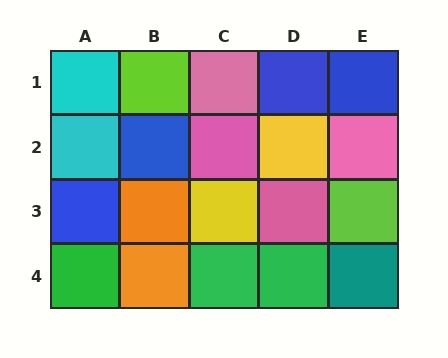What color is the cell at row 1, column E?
Blue.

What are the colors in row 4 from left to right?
Green, orange, green, green, teal.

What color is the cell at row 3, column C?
Yellow.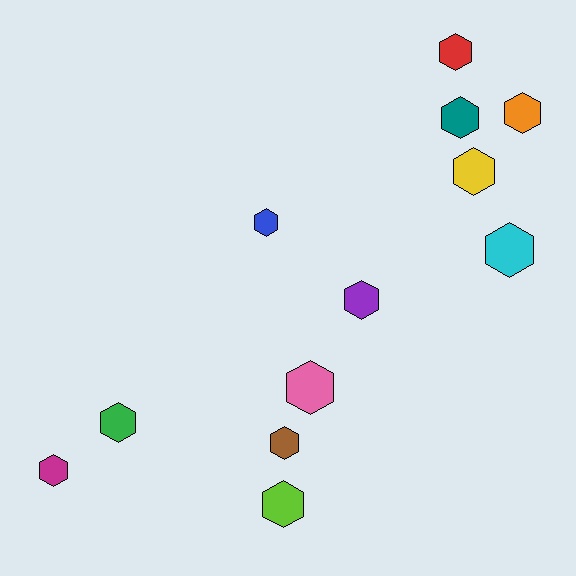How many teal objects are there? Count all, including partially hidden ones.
There is 1 teal object.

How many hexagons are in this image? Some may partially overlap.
There are 12 hexagons.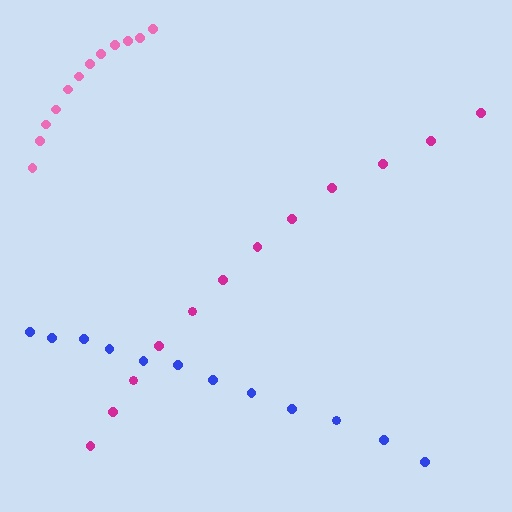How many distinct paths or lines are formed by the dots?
There are 3 distinct paths.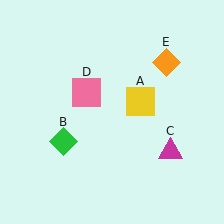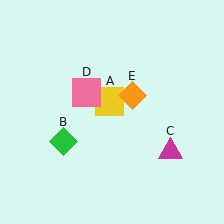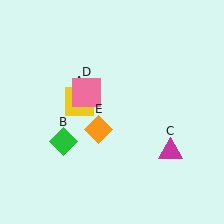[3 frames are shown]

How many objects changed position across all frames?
2 objects changed position: yellow square (object A), orange diamond (object E).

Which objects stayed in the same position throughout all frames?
Green diamond (object B) and magenta triangle (object C) and pink square (object D) remained stationary.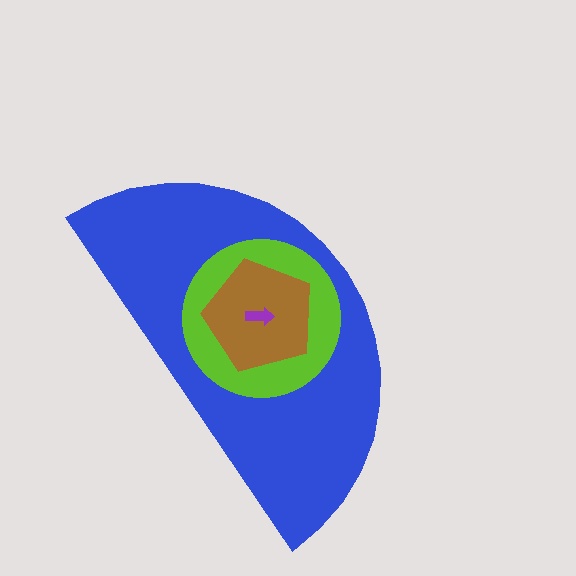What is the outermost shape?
The blue semicircle.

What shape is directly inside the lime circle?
The brown pentagon.